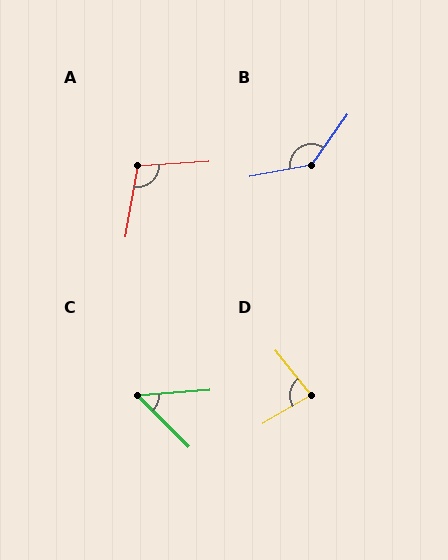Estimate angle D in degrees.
Approximately 81 degrees.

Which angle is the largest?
B, at approximately 136 degrees.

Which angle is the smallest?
C, at approximately 49 degrees.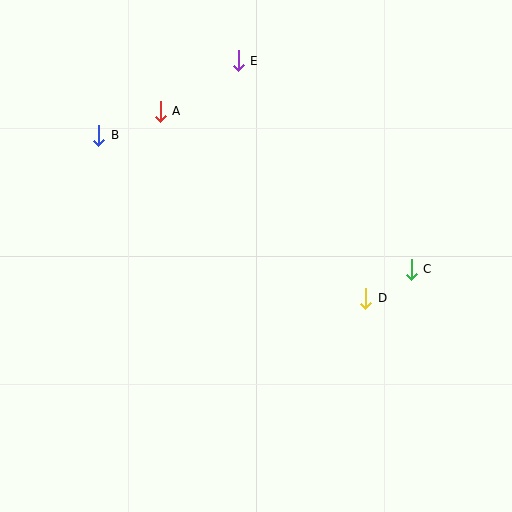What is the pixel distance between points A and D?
The distance between A and D is 278 pixels.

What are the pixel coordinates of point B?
Point B is at (99, 135).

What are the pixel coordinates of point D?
Point D is at (366, 298).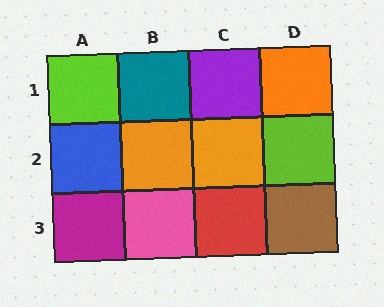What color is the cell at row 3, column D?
Brown.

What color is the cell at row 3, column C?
Red.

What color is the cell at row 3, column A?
Magenta.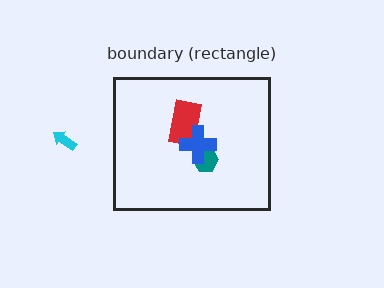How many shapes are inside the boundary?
3 inside, 1 outside.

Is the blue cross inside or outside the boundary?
Inside.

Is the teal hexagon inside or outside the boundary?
Inside.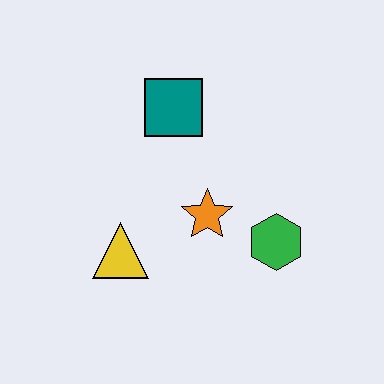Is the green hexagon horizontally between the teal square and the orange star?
No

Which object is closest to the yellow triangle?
The orange star is closest to the yellow triangle.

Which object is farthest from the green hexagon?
The teal square is farthest from the green hexagon.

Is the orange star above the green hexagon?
Yes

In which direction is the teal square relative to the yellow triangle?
The teal square is above the yellow triangle.